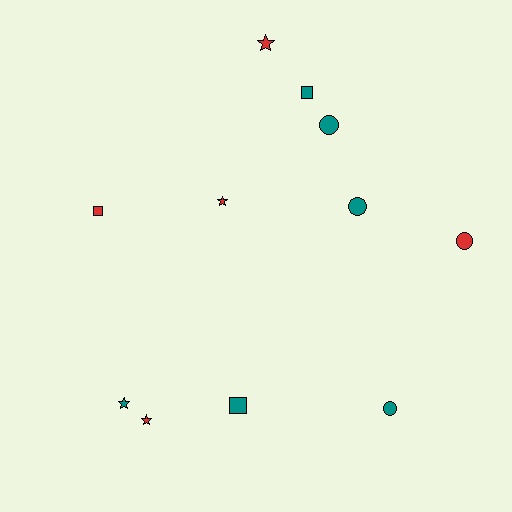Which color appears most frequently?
Teal, with 6 objects.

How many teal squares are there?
There are 2 teal squares.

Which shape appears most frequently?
Star, with 4 objects.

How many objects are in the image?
There are 11 objects.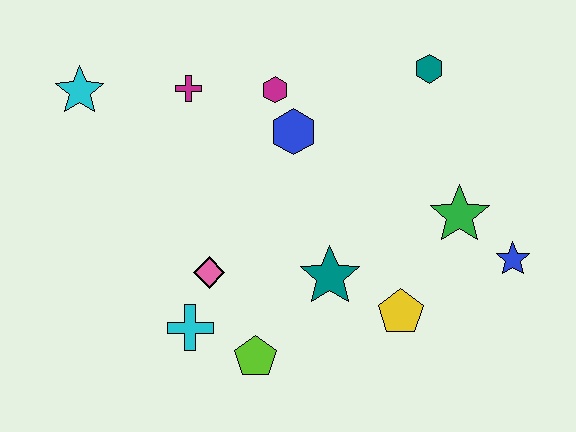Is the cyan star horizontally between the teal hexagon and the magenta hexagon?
No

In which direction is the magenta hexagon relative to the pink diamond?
The magenta hexagon is above the pink diamond.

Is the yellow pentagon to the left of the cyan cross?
No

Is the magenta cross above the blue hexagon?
Yes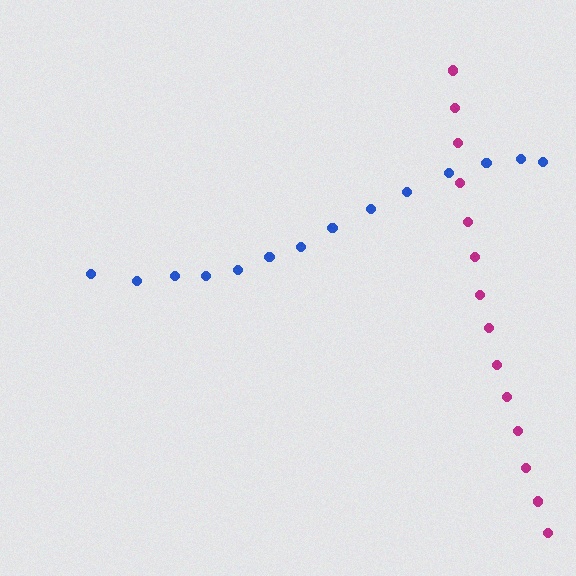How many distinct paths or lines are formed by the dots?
There are 2 distinct paths.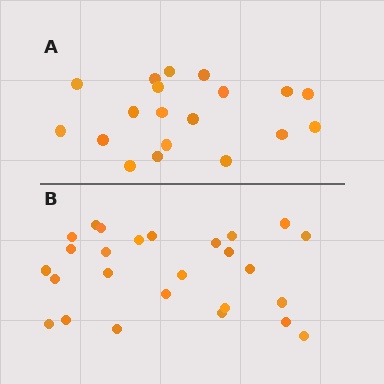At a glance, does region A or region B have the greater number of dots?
Region B (the bottom region) has more dots.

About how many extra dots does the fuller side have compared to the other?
Region B has roughly 8 or so more dots than region A.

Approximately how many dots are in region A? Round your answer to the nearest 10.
About 20 dots. (The exact count is 19, which rounds to 20.)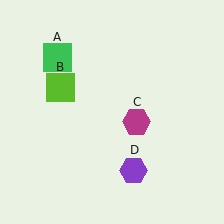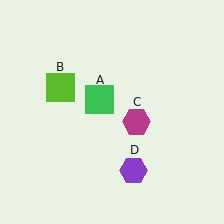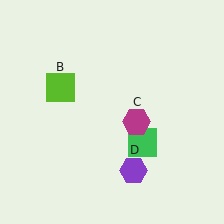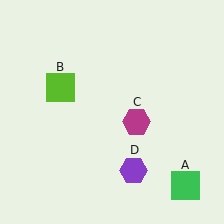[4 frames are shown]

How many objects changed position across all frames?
1 object changed position: green square (object A).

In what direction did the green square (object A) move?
The green square (object A) moved down and to the right.